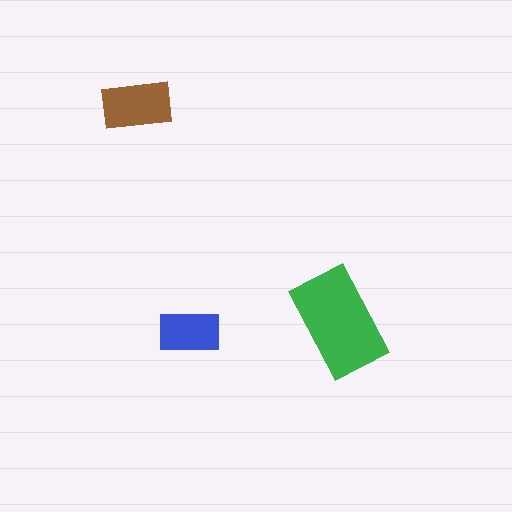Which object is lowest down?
The blue rectangle is bottommost.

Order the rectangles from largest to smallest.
the green one, the brown one, the blue one.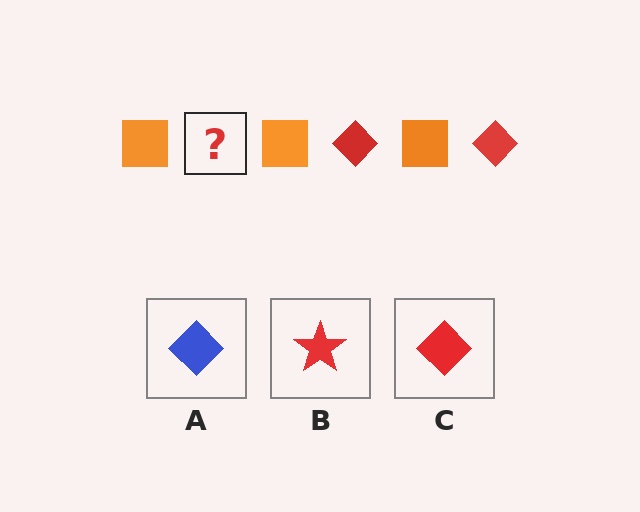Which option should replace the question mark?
Option C.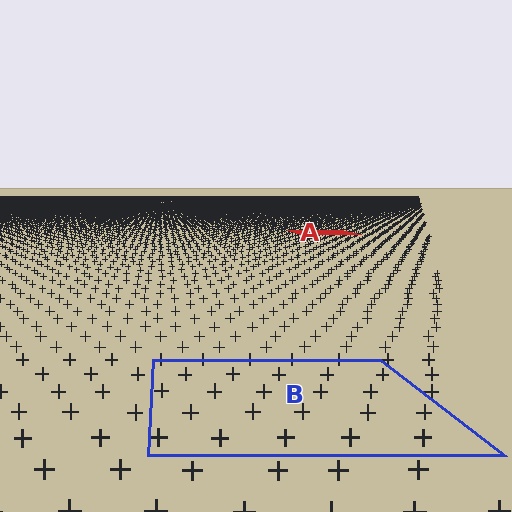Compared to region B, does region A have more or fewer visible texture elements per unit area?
Region A has more texture elements per unit area — they are packed more densely because it is farther away.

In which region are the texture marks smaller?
The texture marks are smaller in region A, because it is farther away.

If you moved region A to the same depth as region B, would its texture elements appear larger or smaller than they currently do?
They would appear larger. At a closer depth, the same texture elements are projected at a bigger on-screen size.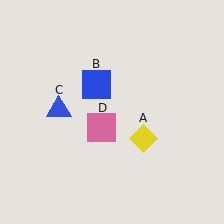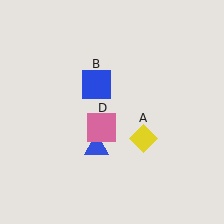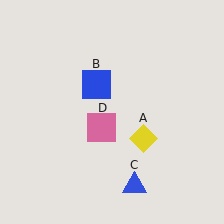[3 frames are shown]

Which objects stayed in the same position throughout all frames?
Yellow diamond (object A) and blue square (object B) and pink square (object D) remained stationary.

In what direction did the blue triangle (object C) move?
The blue triangle (object C) moved down and to the right.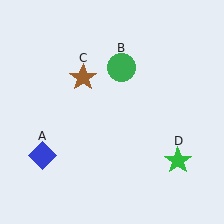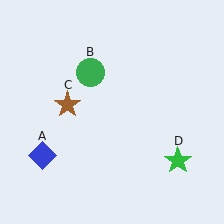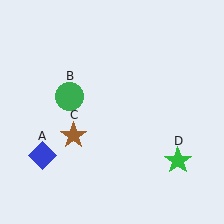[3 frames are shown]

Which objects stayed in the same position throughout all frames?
Blue diamond (object A) and green star (object D) remained stationary.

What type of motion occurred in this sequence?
The green circle (object B), brown star (object C) rotated counterclockwise around the center of the scene.